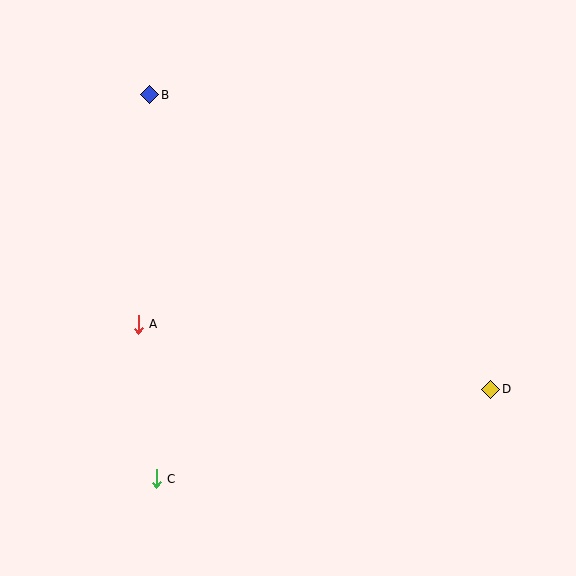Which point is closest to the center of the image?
Point A at (138, 324) is closest to the center.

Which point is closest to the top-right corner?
Point D is closest to the top-right corner.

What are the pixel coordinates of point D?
Point D is at (491, 389).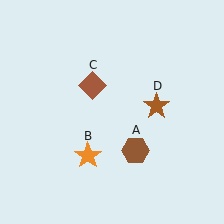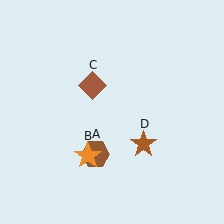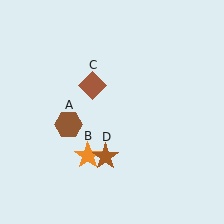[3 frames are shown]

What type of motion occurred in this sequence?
The brown hexagon (object A), brown star (object D) rotated clockwise around the center of the scene.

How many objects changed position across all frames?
2 objects changed position: brown hexagon (object A), brown star (object D).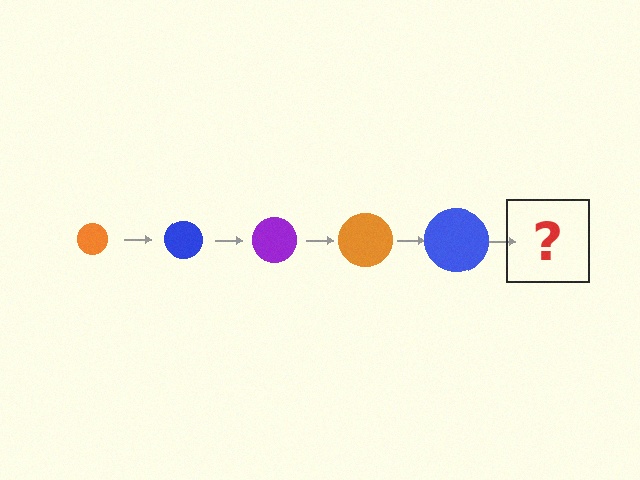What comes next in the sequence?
The next element should be a purple circle, larger than the previous one.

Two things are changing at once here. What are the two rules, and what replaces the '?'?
The two rules are that the circle grows larger each step and the color cycles through orange, blue, and purple. The '?' should be a purple circle, larger than the previous one.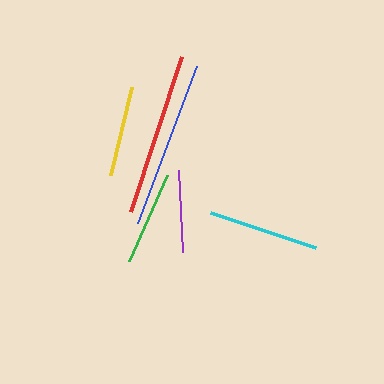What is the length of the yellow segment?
The yellow segment is approximately 91 pixels long.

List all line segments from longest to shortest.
From longest to shortest: blue, red, cyan, green, yellow, purple.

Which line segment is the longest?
The blue line is the longest at approximately 167 pixels.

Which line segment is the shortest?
The purple line is the shortest at approximately 82 pixels.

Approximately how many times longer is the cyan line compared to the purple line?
The cyan line is approximately 1.3 times the length of the purple line.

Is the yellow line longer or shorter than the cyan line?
The cyan line is longer than the yellow line.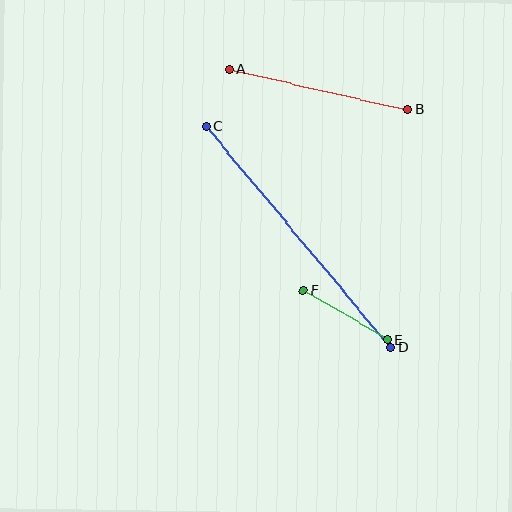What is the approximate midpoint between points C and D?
The midpoint is at approximately (298, 237) pixels.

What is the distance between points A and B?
The distance is approximately 184 pixels.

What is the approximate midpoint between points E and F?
The midpoint is at approximately (345, 315) pixels.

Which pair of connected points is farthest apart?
Points C and D are farthest apart.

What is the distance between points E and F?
The distance is approximately 98 pixels.